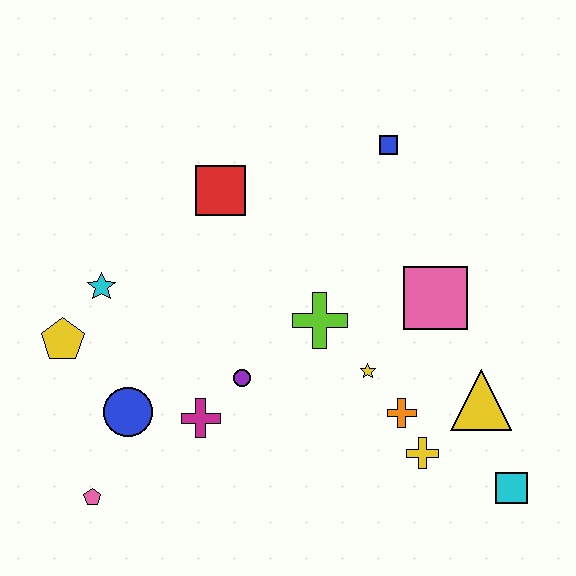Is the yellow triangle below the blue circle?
No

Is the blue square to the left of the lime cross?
No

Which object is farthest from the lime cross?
The pink pentagon is farthest from the lime cross.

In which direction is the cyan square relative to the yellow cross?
The cyan square is to the right of the yellow cross.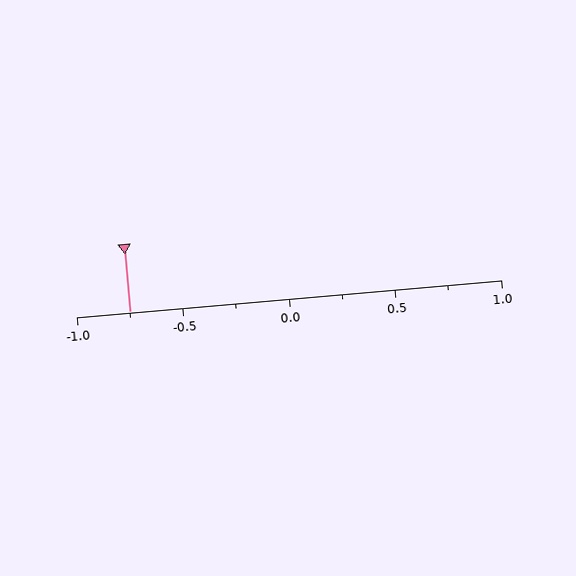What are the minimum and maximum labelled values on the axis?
The axis runs from -1.0 to 1.0.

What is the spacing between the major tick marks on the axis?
The major ticks are spaced 0.5 apart.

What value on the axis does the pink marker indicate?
The marker indicates approximately -0.75.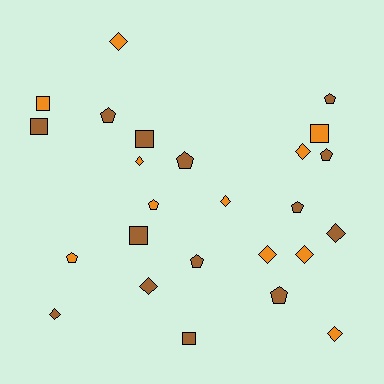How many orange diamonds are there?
There are 7 orange diamonds.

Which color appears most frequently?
Brown, with 14 objects.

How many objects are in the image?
There are 25 objects.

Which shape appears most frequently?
Diamond, with 10 objects.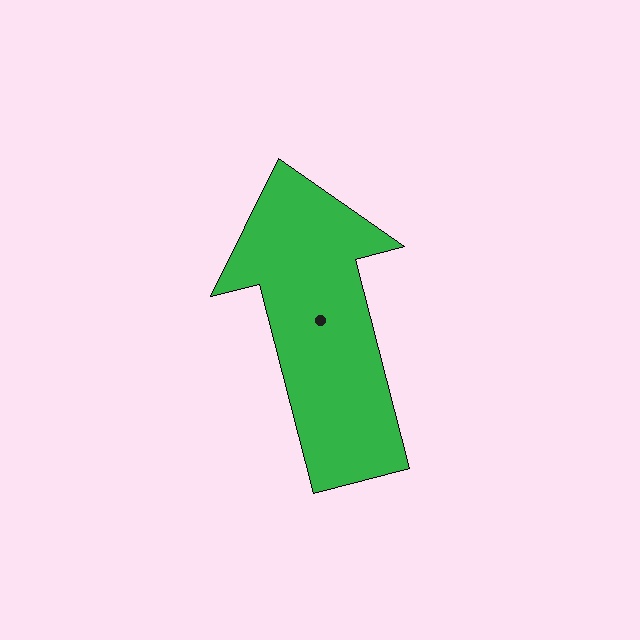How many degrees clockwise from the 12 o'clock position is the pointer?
Approximately 346 degrees.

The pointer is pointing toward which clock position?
Roughly 12 o'clock.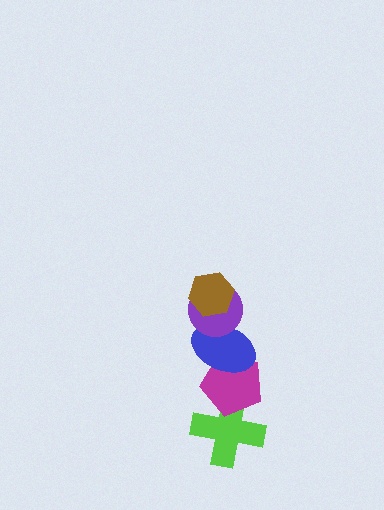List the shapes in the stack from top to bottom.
From top to bottom: the brown hexagon, the purple circle, the blue ellipse, the magenta pentagon, the lime cross.